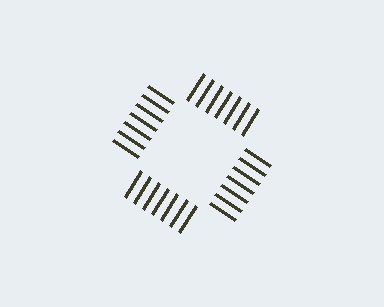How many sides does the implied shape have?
4 sides — the line-ends trace a square.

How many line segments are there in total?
28 — 7 along each of the 4 edges.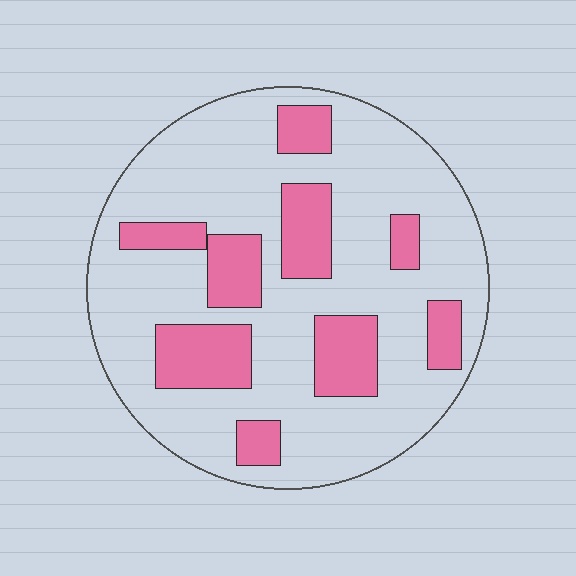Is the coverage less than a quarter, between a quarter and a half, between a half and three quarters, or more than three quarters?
Less than a quarter.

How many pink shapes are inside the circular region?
9.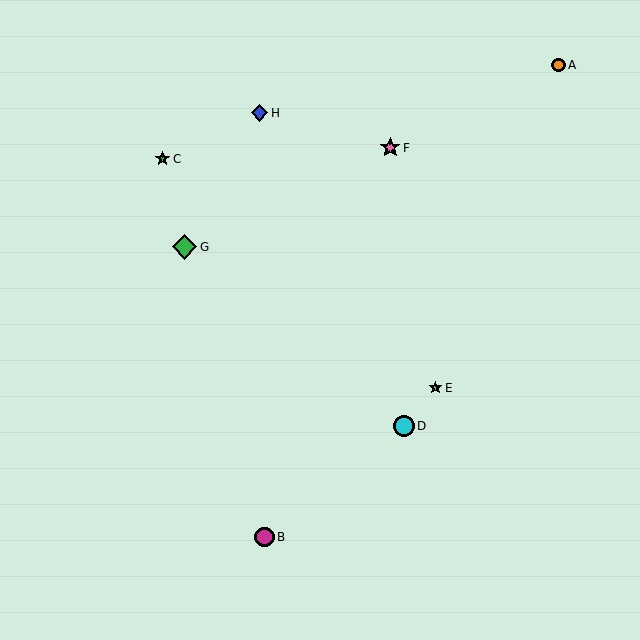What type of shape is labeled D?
Shape D is a cyan circle.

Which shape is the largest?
The green diamond (labeled G) is the largest.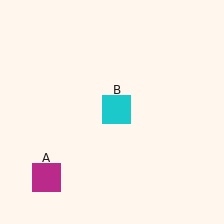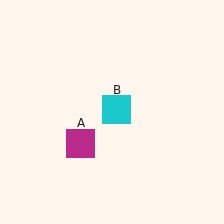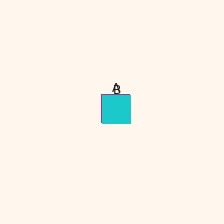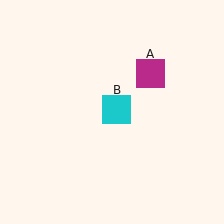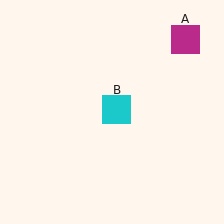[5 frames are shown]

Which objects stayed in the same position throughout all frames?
Cyan square (object B) remained stationary.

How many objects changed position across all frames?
1 object changed position: magenta square (object A).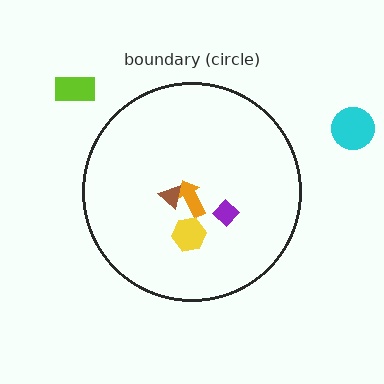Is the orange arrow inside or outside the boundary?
Inside.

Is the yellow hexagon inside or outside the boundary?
Inside.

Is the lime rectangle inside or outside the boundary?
Outside.